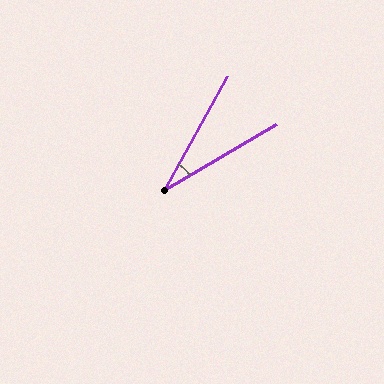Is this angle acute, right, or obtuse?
It is acute.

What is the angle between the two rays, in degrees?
Approximately 30 degrees.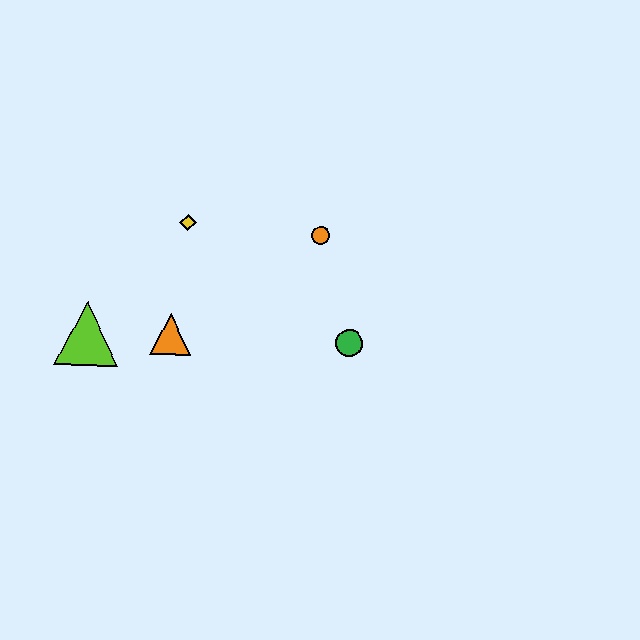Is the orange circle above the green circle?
Yes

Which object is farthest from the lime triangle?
The green circle is farthest from the lime triangle.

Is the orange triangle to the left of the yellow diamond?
Yes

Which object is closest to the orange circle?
The green circle is closest to the orange circle.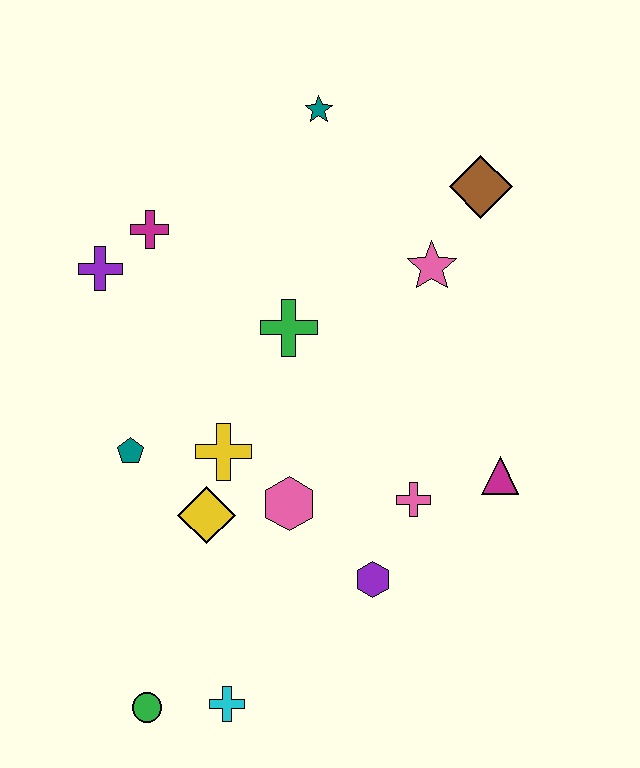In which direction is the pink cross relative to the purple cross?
The pink cross is to the right of the purple cross.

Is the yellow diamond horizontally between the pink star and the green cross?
No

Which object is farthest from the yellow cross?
The brown diamond is farthest from the yellow cross.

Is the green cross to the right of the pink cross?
No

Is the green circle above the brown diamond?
No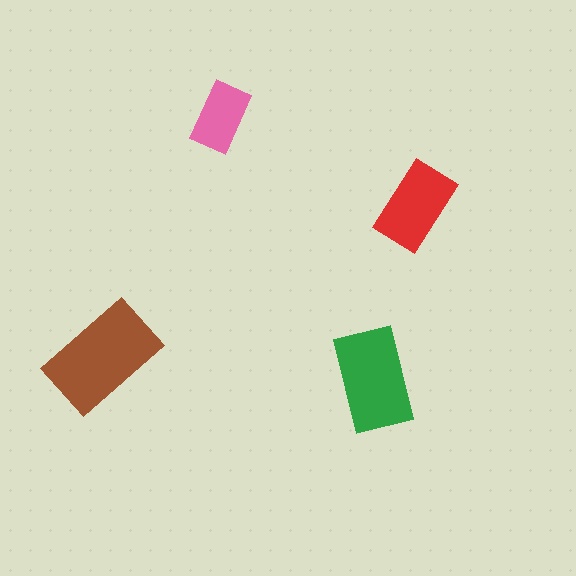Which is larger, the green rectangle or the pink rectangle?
The green one.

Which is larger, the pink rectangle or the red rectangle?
The red one.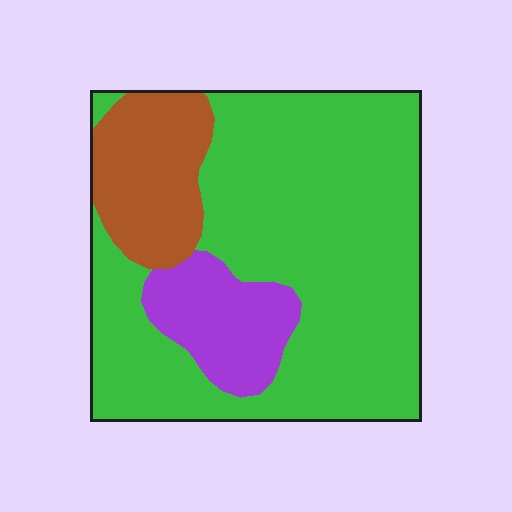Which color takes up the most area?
Green, at roughly 70%.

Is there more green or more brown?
Green.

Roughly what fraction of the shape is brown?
Brown takes up about one sixth (1/6) of the shape.